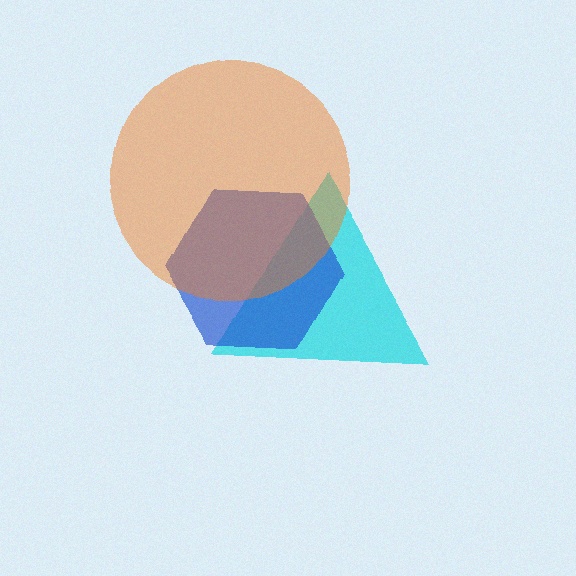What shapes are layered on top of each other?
The layered shapes are: a cyan triangle, a blue hexagon, an orange circle.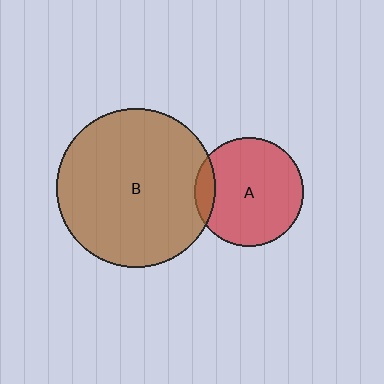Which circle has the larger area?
Circle B (brown).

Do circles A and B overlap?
Yes.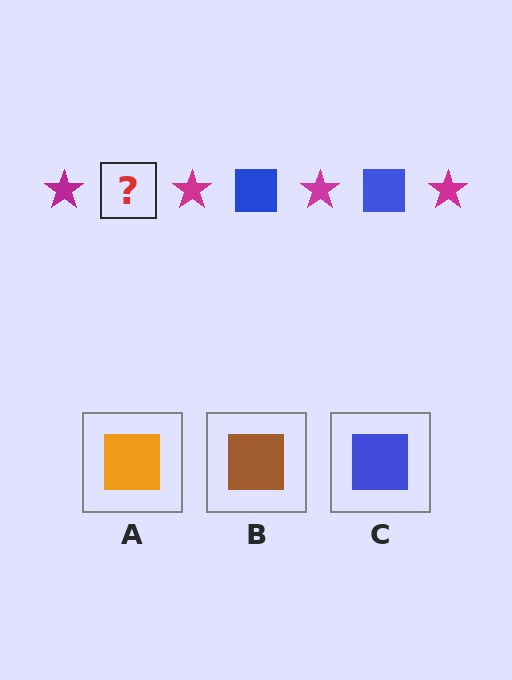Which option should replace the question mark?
Option C.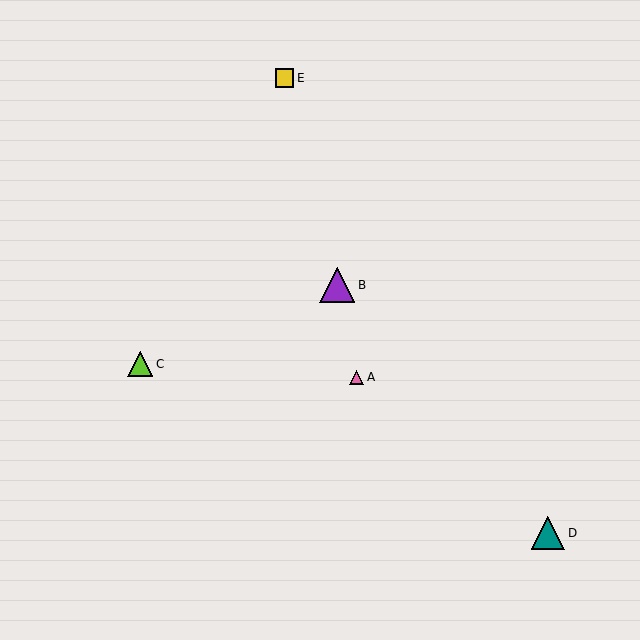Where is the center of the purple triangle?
The center of the purple triangle is at (337, 285).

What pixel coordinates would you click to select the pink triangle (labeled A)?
Click at (357, 377) to select the pink triangle A.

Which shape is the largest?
The purple triangle (labeled B) is the largest.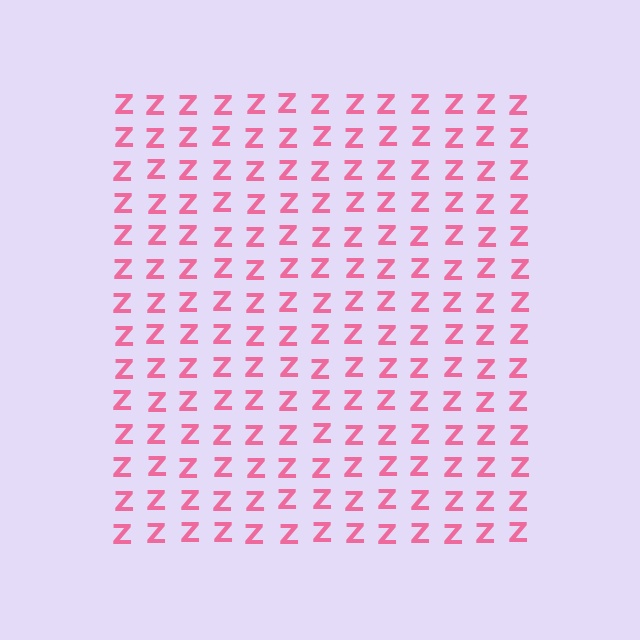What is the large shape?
The large shape is a square.